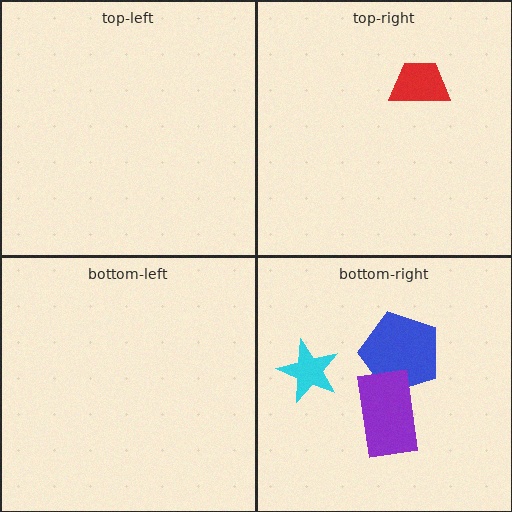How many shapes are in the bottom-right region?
3.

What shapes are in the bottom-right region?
The blue pentagon, the cyan star, the purple rectangle.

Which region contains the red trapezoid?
The top-right region.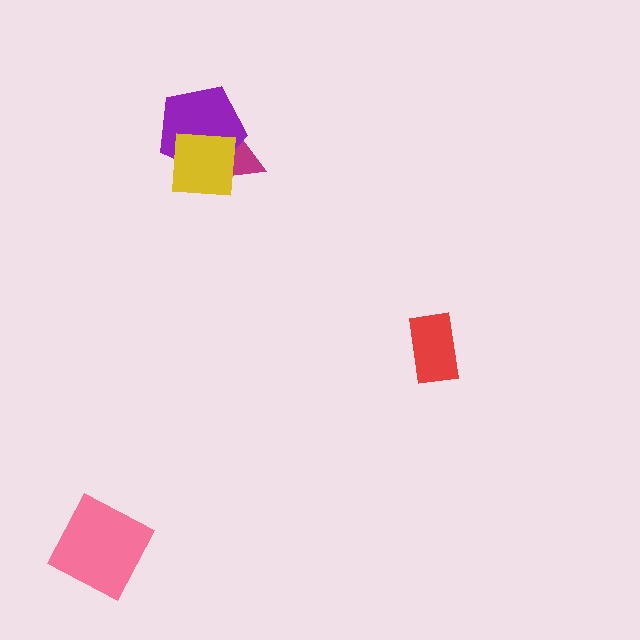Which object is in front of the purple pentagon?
The yellow square is in front of the purple pentagon.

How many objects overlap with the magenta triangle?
2 objects overlap with the magenta triangle.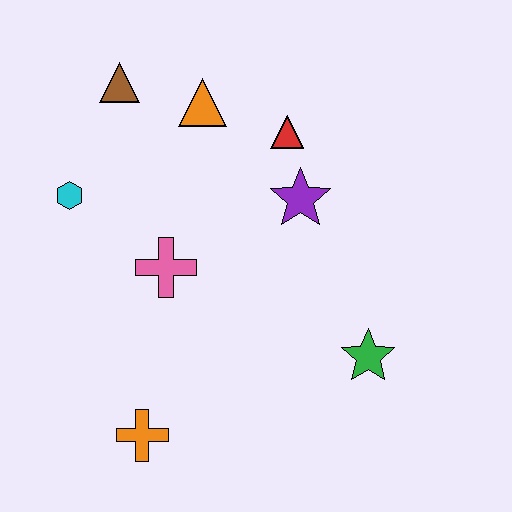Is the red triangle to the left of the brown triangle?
No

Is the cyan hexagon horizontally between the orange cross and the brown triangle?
No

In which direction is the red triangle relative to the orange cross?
The red triangle is above the orange cross.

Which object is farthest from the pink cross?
The green star is farthest from the pink cross.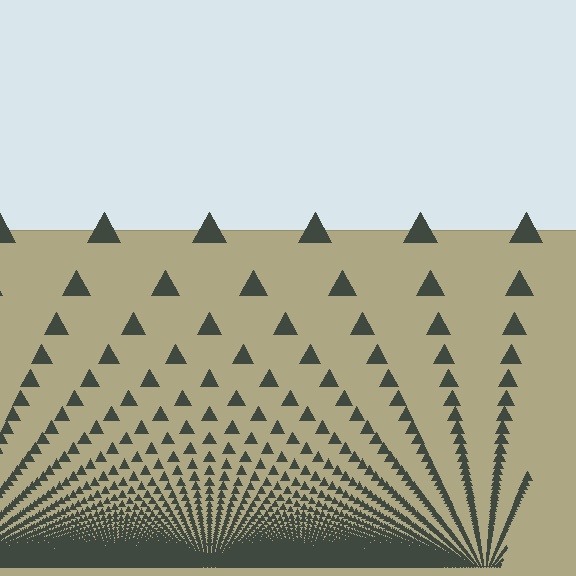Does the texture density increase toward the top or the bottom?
Density increases toward the bottom.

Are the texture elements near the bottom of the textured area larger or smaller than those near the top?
Smaller. The gradient is inverted — elements near the bottom are smaller and denser.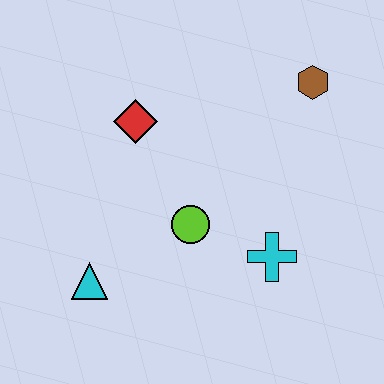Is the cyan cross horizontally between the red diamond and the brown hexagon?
Yes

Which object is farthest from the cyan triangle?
The brown hexagon is farthest from the cyan triangle.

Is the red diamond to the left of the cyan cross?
Yes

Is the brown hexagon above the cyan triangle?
Yes